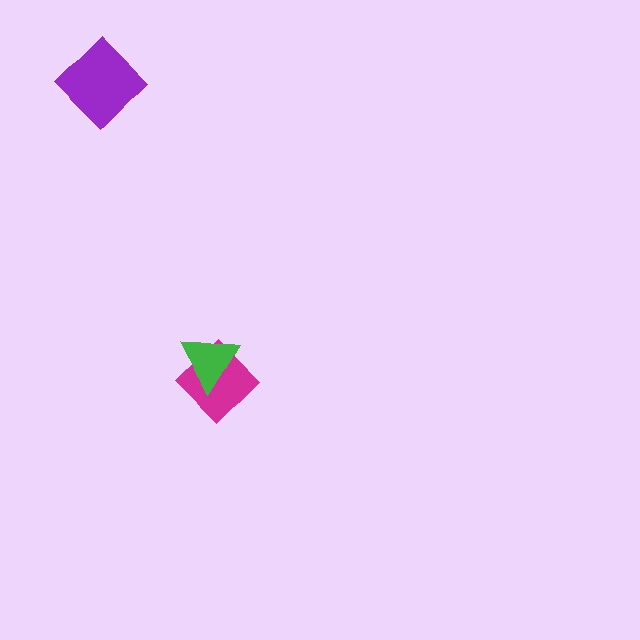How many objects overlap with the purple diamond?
0 objects overlap with the purple diamond.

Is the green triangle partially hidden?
No, no other shape covers it.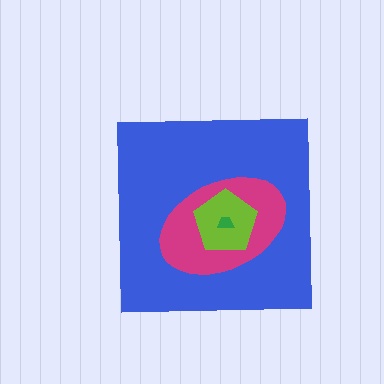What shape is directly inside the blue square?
The magenta ellipse.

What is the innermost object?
The green trapezoid.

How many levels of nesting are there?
4.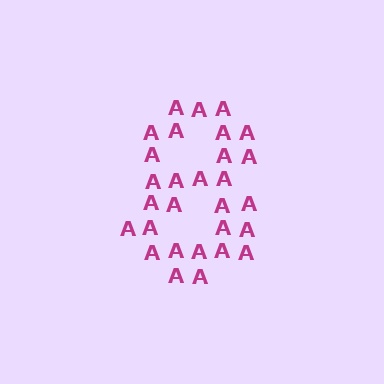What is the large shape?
The large shape is the digit 8.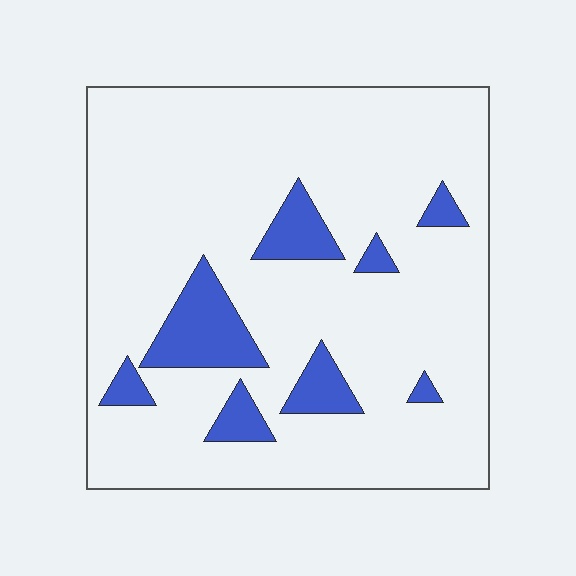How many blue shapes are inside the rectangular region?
8.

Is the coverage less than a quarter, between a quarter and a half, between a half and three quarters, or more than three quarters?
Less than a quarter.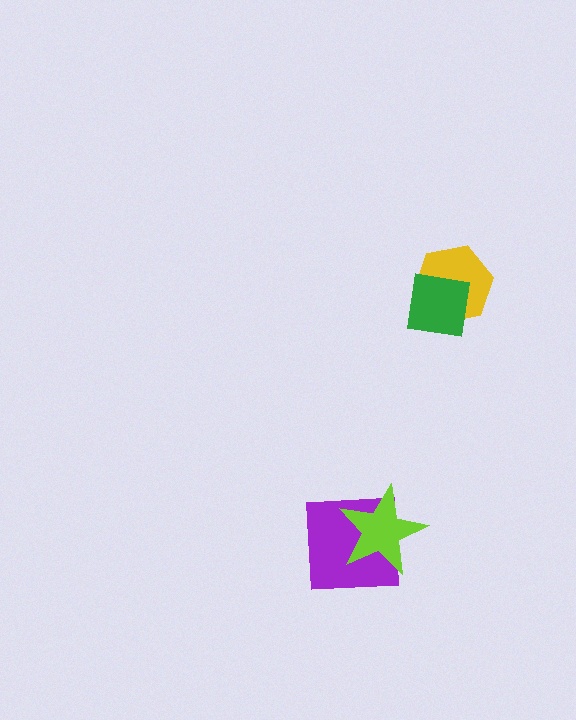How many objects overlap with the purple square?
1 object overlaps with the purple square.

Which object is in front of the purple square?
The lime star is in front of the purple square.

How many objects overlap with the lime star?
1 object overlaps with the lime star.